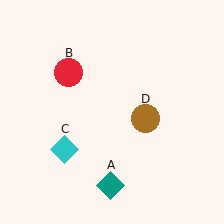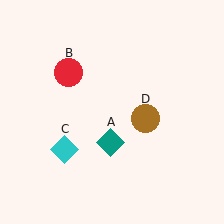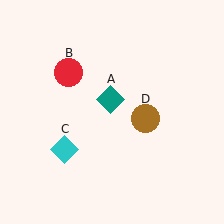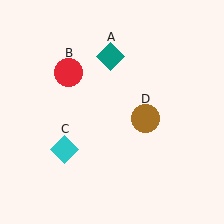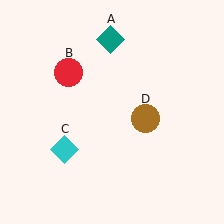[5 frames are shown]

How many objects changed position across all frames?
1 object changed position: teal diamond (object A).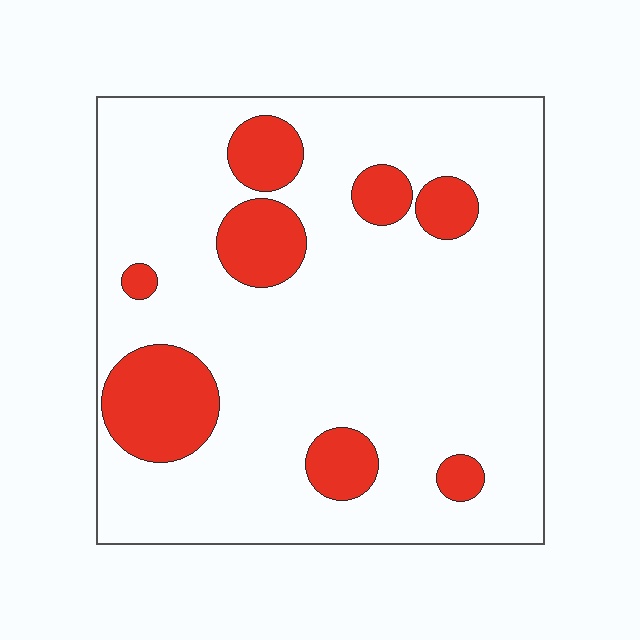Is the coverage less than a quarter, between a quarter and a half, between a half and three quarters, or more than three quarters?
Less than a quarter.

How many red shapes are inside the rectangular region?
8.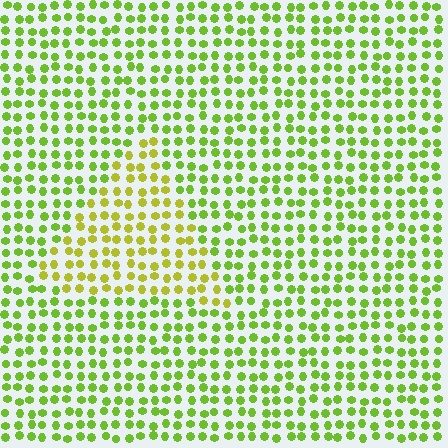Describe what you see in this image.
The image is filled with small lime elements in a uniform arrangement. A triangle-shaped region is visible where the elements are tinted to a slightly different hue, forming a subtle color boundary.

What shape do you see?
I see a triangle.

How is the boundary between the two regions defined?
The boundary is defined purely by a slight shift in hue (about 28 degrees). Spacing, size, and orientation are identical on both sides.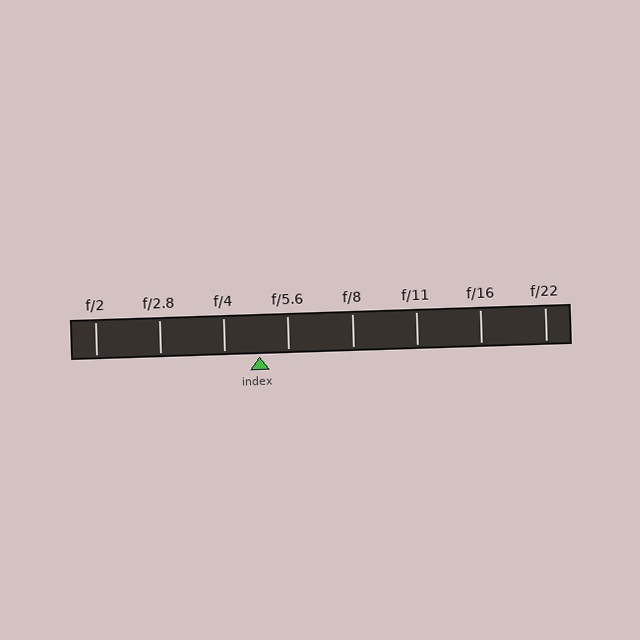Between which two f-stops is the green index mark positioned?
The index mark is between f/4 and f/5.6.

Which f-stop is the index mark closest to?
The index mark is closest to f/5.6.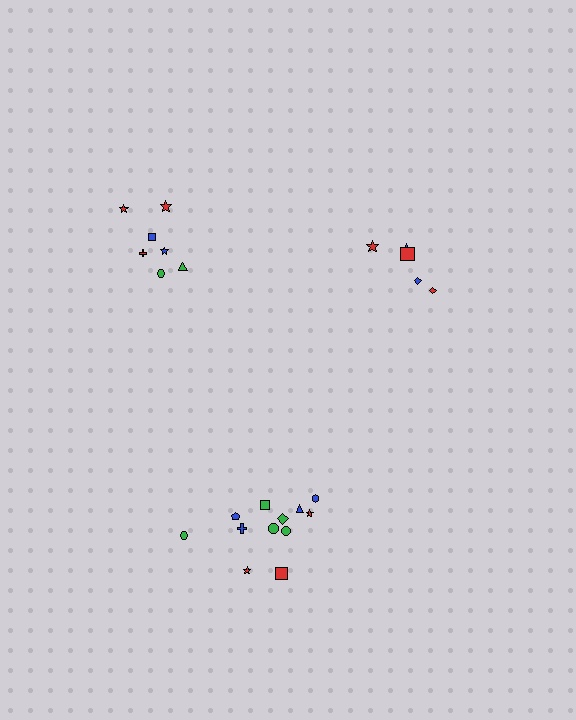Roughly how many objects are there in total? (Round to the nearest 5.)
Roughly 25 objects in total.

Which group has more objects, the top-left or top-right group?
The top-left group.